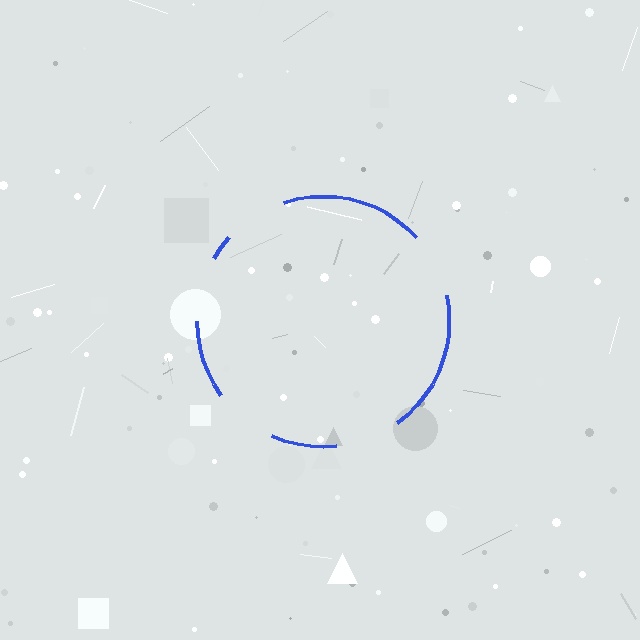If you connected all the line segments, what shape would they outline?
They would outline a circle.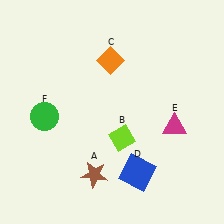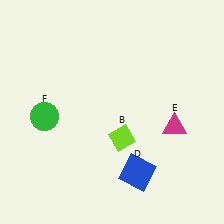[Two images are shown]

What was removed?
The orange diamond (C), the brown star (A) were removed in Image 2.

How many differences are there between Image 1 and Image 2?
There are 2 differences between the two images.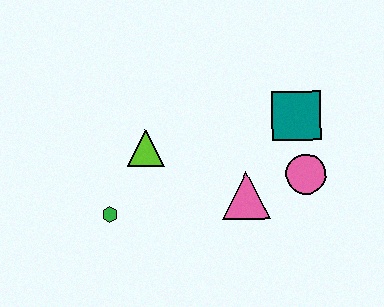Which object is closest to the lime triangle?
The green hexagon is closest to the lime triangle.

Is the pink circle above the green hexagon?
Yes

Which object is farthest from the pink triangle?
The green hexagon is farthest from the pink triangle.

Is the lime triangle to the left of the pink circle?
Yes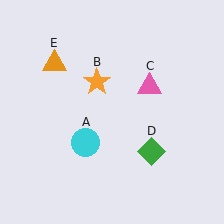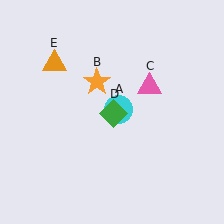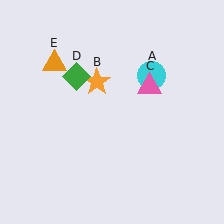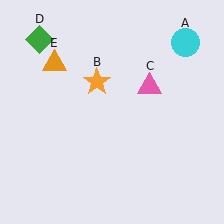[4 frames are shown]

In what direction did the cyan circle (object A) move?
The cyan circle (object A) moved up and to the right.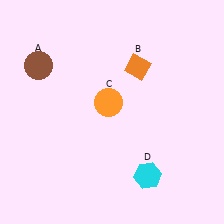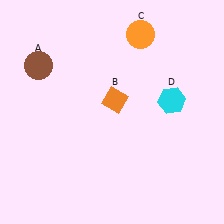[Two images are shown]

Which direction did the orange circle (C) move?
The orange circle (C) moved up.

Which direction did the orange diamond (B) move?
The orange diamond (B) moved down.